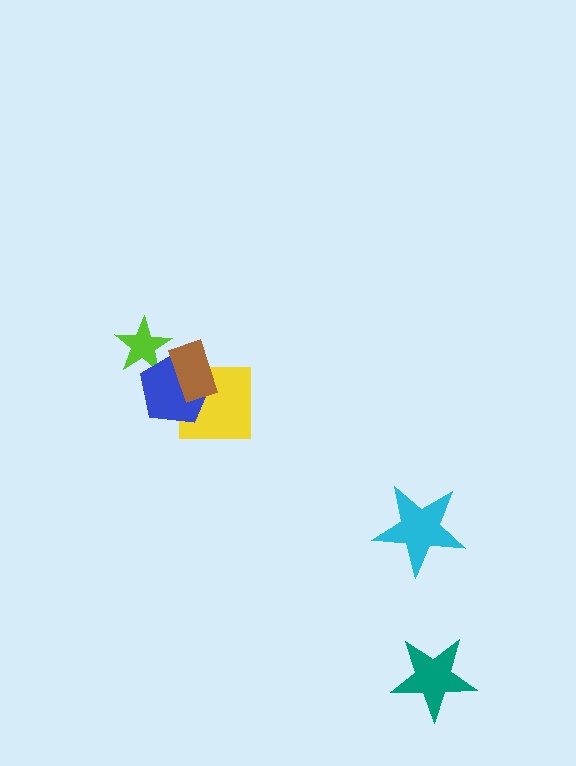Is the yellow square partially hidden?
Yes, it is partially covered by another shape.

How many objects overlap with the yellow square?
2 objects overlap with the yellow square.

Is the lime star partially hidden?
Yes, it is partially covered by another shape.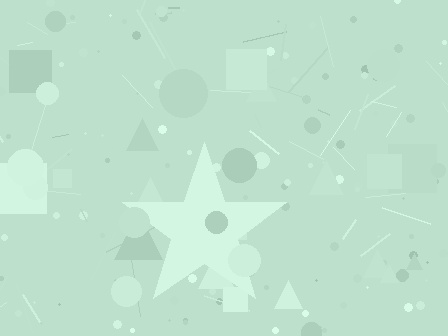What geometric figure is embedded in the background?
A star is embedded in the background.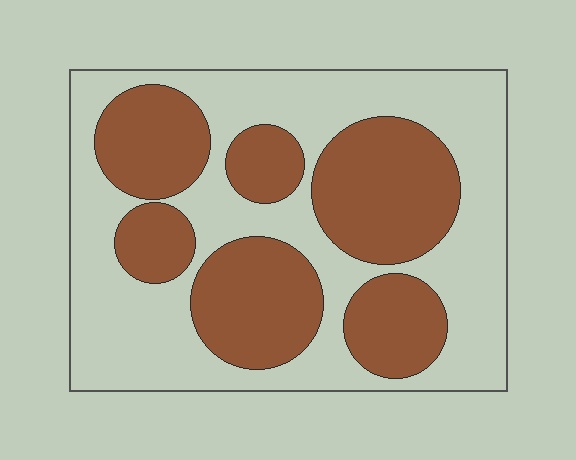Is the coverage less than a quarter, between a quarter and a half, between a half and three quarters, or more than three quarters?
Between a quarter and a half.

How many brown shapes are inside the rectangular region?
6.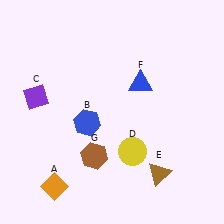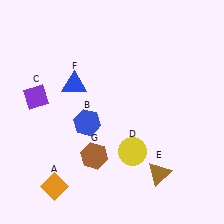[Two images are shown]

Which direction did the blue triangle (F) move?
The blue triangle (F) moved left.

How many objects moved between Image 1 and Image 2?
1 object moved between the two images.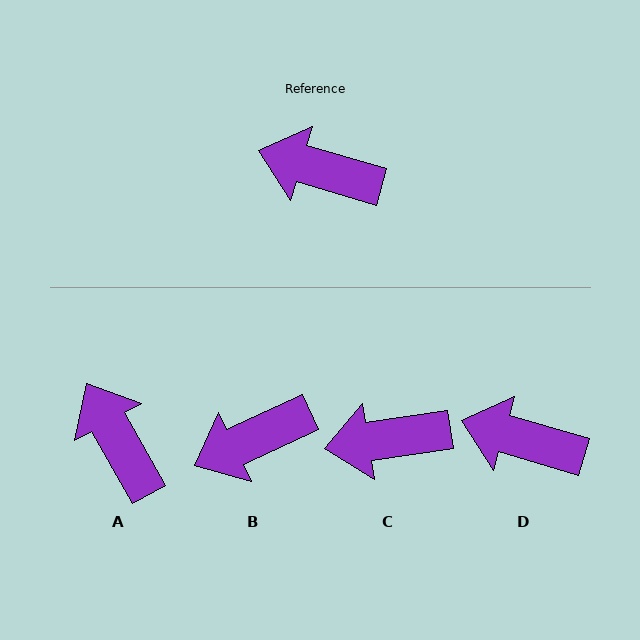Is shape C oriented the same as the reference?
No, it is off by about 25 degrees.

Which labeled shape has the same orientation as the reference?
D.